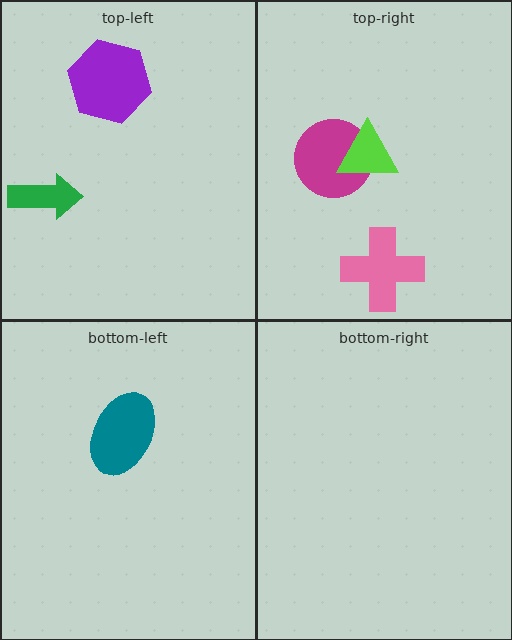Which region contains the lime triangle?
The top-right region.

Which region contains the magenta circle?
The top-right region.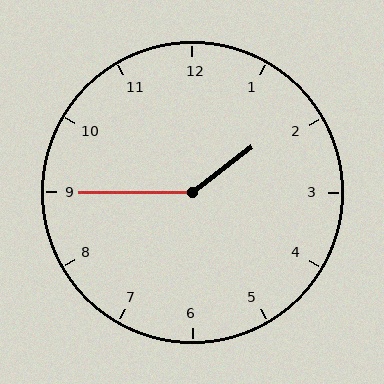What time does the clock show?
1:45.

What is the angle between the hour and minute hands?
Approximately 142 degrees.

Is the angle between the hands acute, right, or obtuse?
It is obtuse.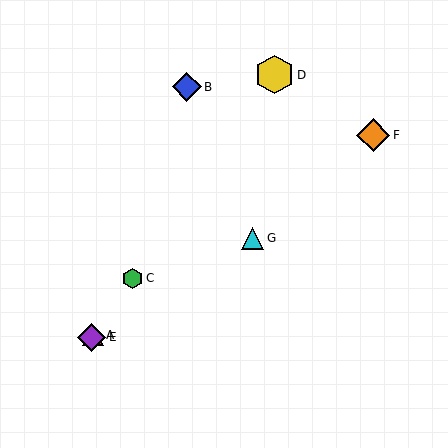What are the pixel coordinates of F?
Object F is at (373, 135).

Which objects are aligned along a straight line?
Objects A, C, D, E are aligned along a straight line.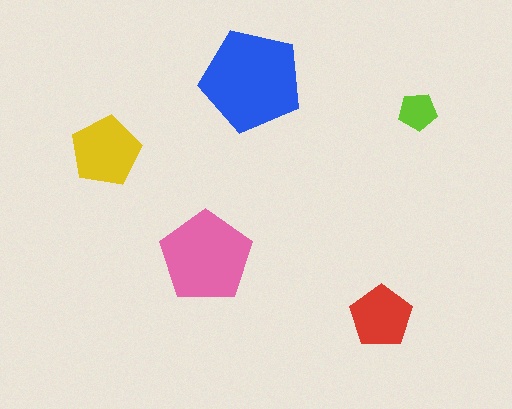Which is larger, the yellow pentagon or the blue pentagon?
The blue one.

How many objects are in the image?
There are 5 objects in the image.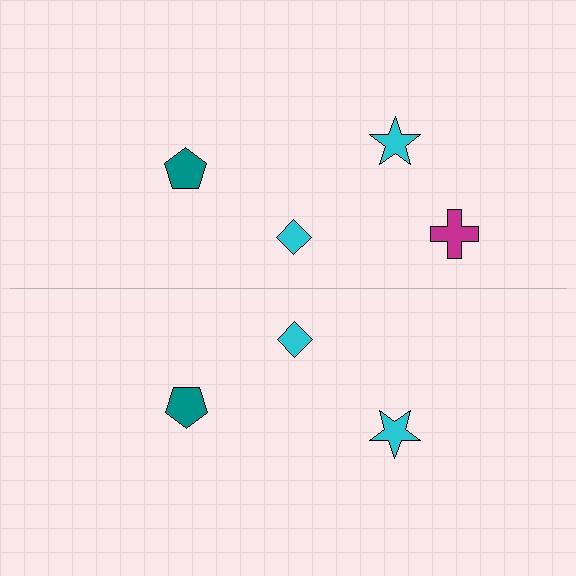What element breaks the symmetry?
A magenta cross is missing from the bottom side.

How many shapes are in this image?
There are 7 shapes in this image.